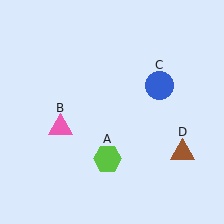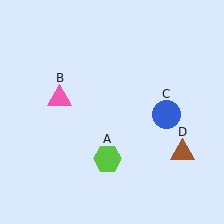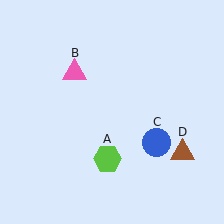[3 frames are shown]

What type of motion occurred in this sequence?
The pink triangle (object B), blue circle (object C) rotated clockwise around the center of the scene.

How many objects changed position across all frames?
2 objects changed position: pink triangle (object B), blue circle (object C).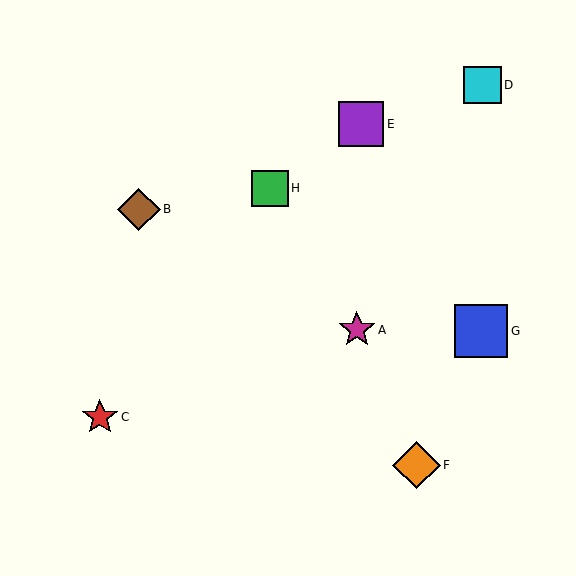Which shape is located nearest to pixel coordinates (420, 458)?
The orange diamond (labeled F) at (417, 465) is nearest to that location.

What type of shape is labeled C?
Shape C is a red star.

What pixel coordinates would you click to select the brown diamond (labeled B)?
Click at (139, 209) to select the brown diamond B.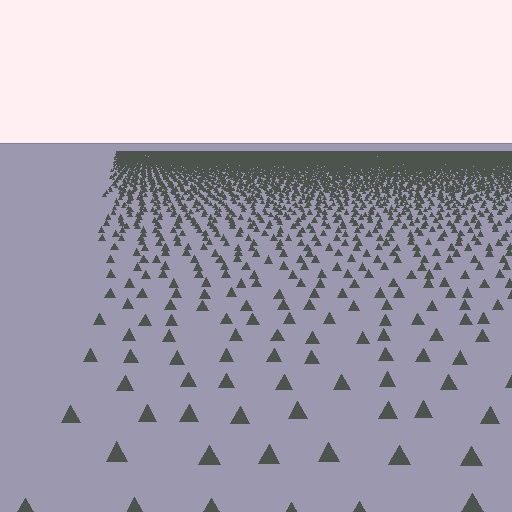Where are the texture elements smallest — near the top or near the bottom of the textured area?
Near the top.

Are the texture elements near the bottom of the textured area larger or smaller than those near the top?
Larger. Near the bottom, elements are closer to the viewer and appear at a bigger on-screen size.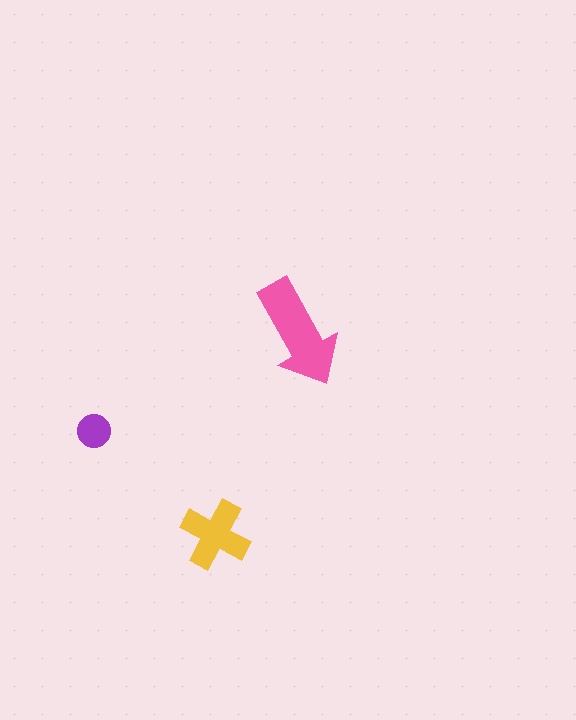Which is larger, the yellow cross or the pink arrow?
The pink arrow.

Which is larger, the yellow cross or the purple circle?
The yellow cross.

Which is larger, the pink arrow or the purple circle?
The pink arrow.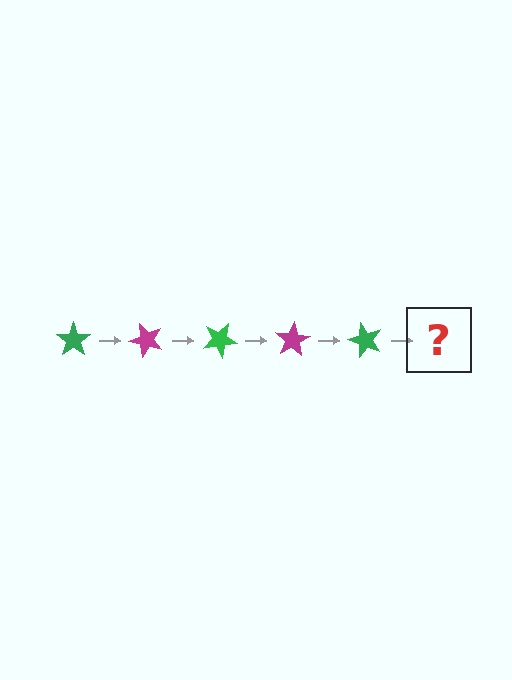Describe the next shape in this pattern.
It should be a magenta star, rotated 250 degrees from the start.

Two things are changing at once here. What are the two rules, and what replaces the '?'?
The two rules are that it rotates 50 degrees each step and the color cycles through green and magenta. The '?' should be a magenta star, rotated 250 degrees from the start.